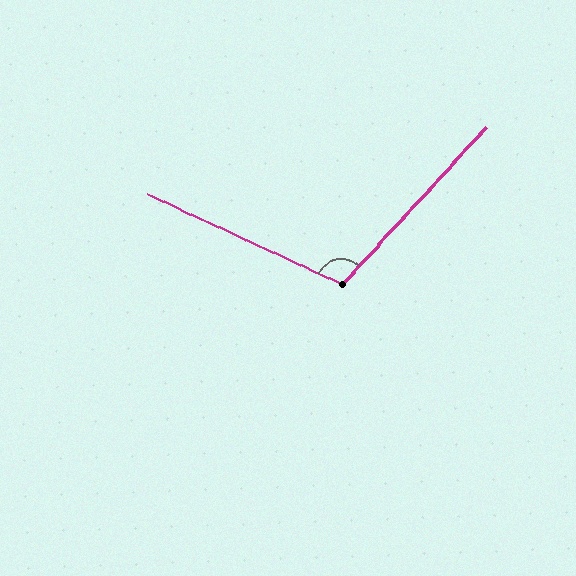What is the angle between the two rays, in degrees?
Approximately 108 degrees.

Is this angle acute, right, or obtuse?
It is obtuse.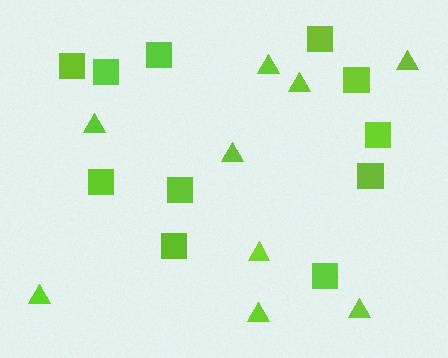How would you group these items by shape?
There are 2 groups: one group of triangles (9) and one group of squares (11).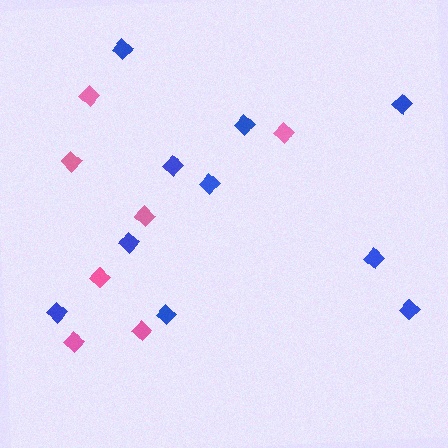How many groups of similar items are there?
There are 2 groups: one group of blue diamonds (10) and one group of pink diamonds (7).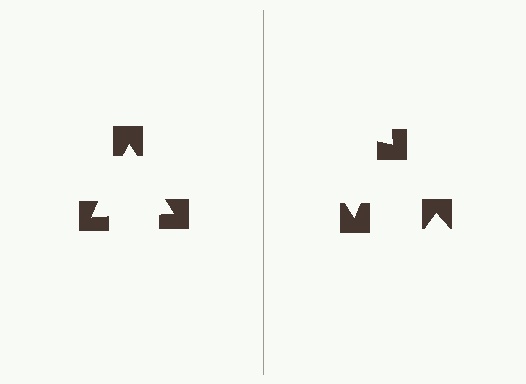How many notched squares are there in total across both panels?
6 — 3 on each side.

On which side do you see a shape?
An illusory triangle appears on the left side. On the right side the wedge cuts are rotated, so no coherent shape forms.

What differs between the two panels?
The notched squares are positioned identically on both sides; only the wedge orientations differ. On the left they align to a triangle; on the right they are misaligned.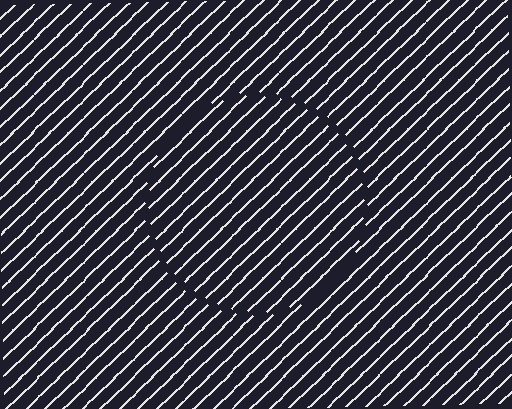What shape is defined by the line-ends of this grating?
An illusory circle. The interior of the shape contains the same grating, shifted by half a period — the contour is defined by the phase discontinuity where line-ends from the inner and outer gratings abut.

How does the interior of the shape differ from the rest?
The interior of the shape contains the same grating, shifted by half a period — the contour is defined by the phase discontinuity where line-ends from the inner and outer gratings abut.